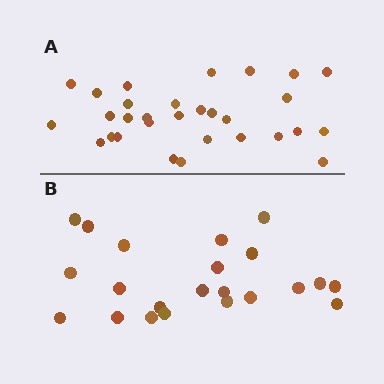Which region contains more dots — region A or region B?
Region A (the top region) has more dots.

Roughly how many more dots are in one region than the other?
Region A has roughly 8 or so more dots than region B.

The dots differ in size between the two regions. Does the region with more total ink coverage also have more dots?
No. Region B has more total ink coverage because its dots are larger, but region A actually contains more individual dots. Total area can be misleading — the number of items is what matters here.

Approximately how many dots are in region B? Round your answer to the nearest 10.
About 20 dots. (The exact count is 22, which rounds to 20.)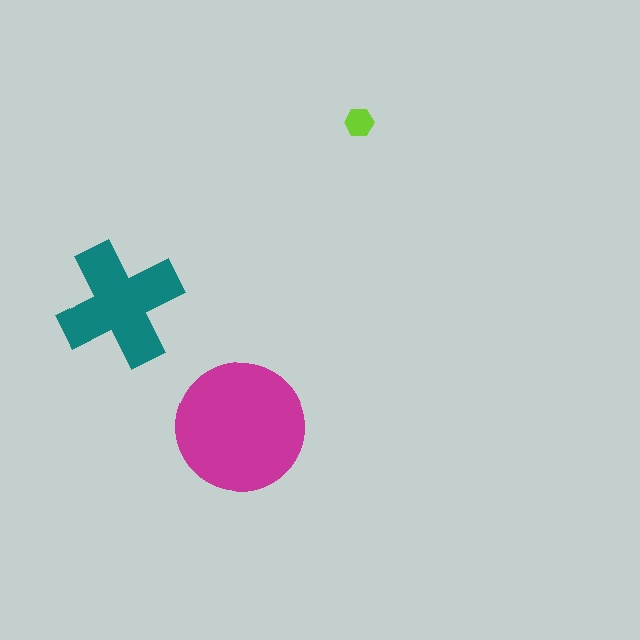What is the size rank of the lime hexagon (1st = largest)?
3rd.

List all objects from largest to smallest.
The magenta circle, the teal cross, the lime hexagon.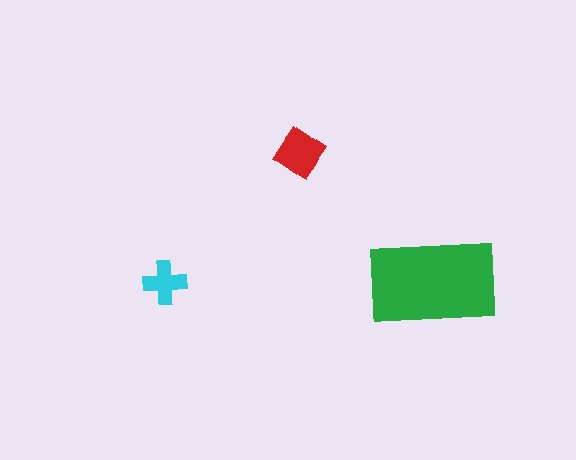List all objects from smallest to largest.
The cyan cross, the red diamond, the green rectangle.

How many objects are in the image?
There are 3 objects in the image.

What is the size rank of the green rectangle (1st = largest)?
1st.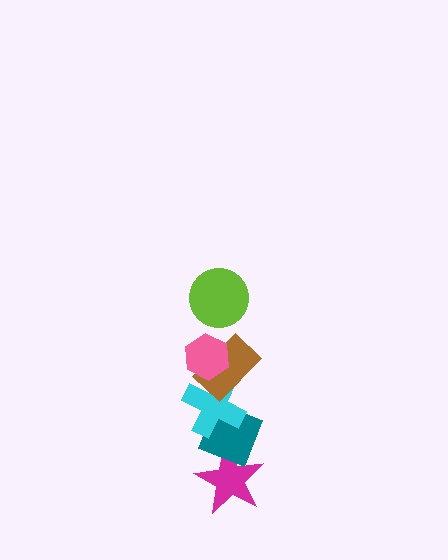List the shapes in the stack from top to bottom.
From top to bottom: the lime circle, the pink hexagon, the brown rectangle, the cyan cross, the teal diamond, the magenta star.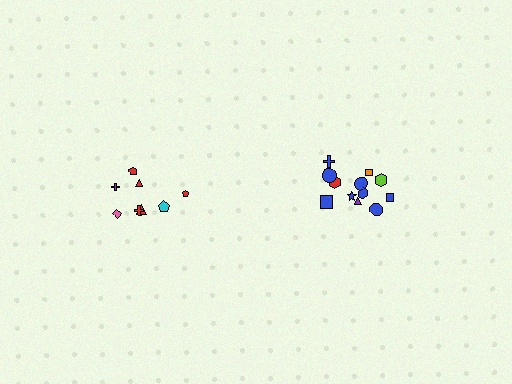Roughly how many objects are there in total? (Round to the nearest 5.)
Roughly 20 objects in total.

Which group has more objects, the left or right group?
The right group.